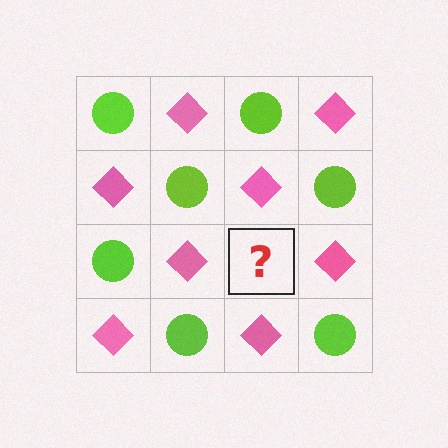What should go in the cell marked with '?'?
The missing cell should contain a lime circle.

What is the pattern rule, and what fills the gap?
The rule is that it alternates lime circle and pink diamond in a checkerboard pattern. The gap should be filled with a lime circle.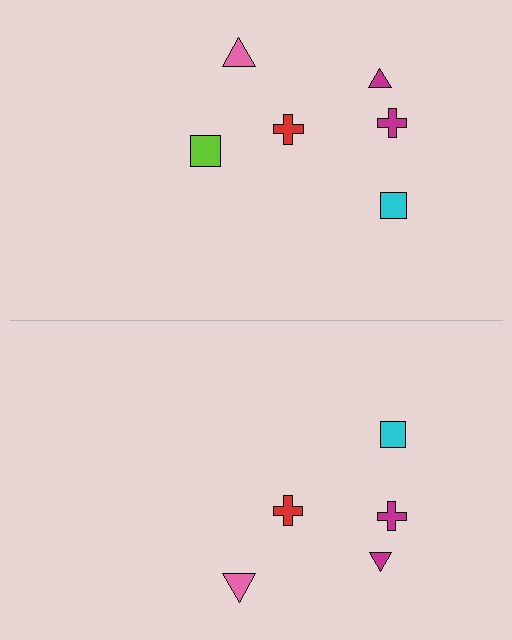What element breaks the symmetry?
A lime square is missing from the bottom side.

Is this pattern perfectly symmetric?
No, the pattern is not perfectly symmetric. A lime square is missing from the bottom side.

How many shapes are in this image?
There are 11 shapes in this image.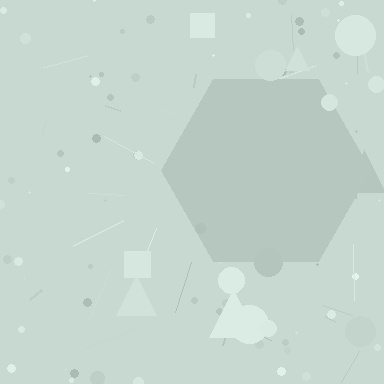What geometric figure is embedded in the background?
A hexagon is embedded in the background.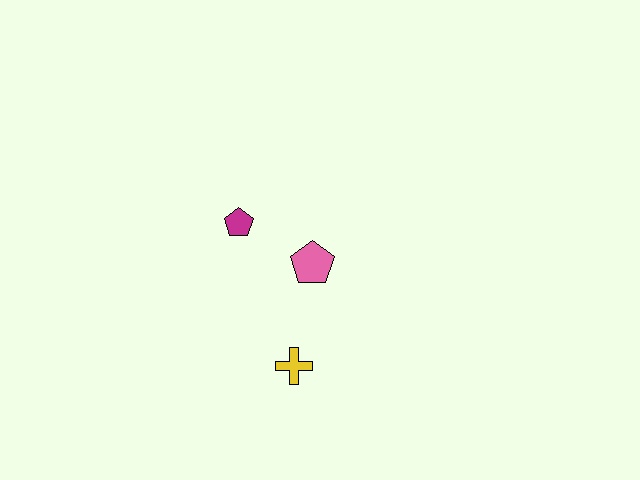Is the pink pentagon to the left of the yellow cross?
No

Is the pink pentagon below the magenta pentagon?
Yes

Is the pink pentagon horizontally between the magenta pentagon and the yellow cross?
No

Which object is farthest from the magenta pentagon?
The yellow cross is farthest from the magenta pentagon.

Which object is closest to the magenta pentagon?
The pink pentagon is closest to the magenta pentagon.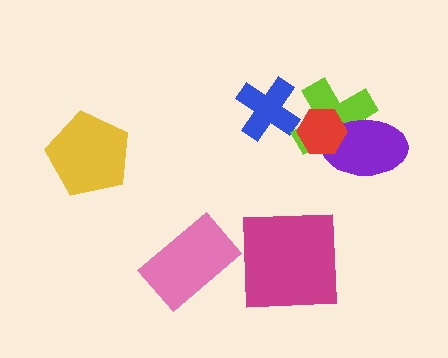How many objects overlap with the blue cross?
1 object overlaps with the blue cross.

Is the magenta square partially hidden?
No, no other shape covers it.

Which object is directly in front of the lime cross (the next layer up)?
The purple ellipse is directly in front of the lime cross.